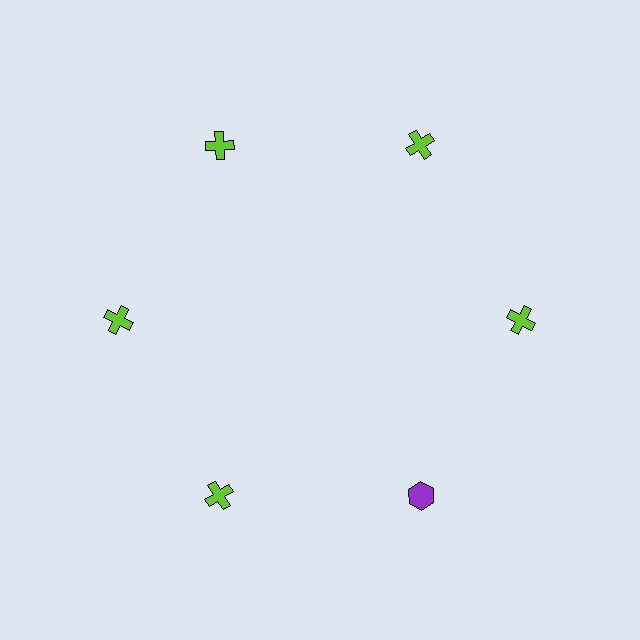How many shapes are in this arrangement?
There are 6 shapes arranged in a ring pattern.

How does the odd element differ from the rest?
It differs in both color (purple instead of lime) and shape (hexagon instead of cross).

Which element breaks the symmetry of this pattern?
The purple hexagon at roughly the 5 o'clock position breaks the symmetry. All other shapes are lime crosses.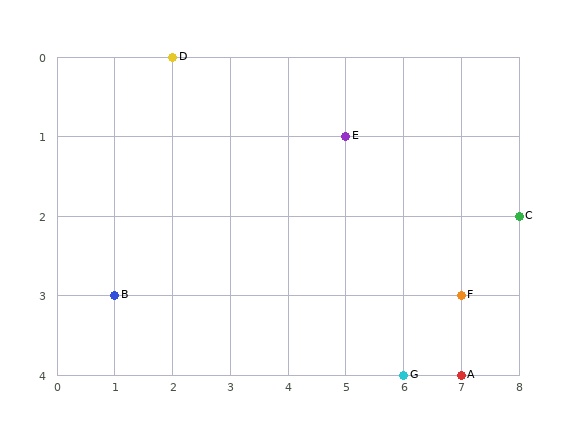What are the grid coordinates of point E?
Point E is at grid coordinates (5, 1).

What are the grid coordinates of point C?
Point C is at grid coordinates (8, 2).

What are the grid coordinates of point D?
Point D is at grid coordinates (2, 0).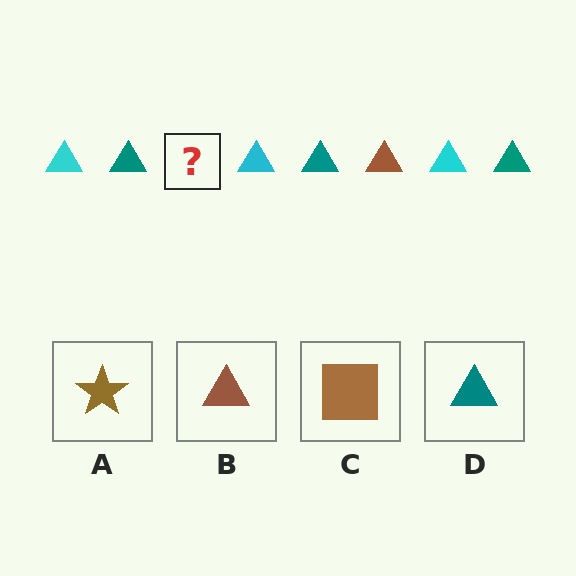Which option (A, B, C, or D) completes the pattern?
B.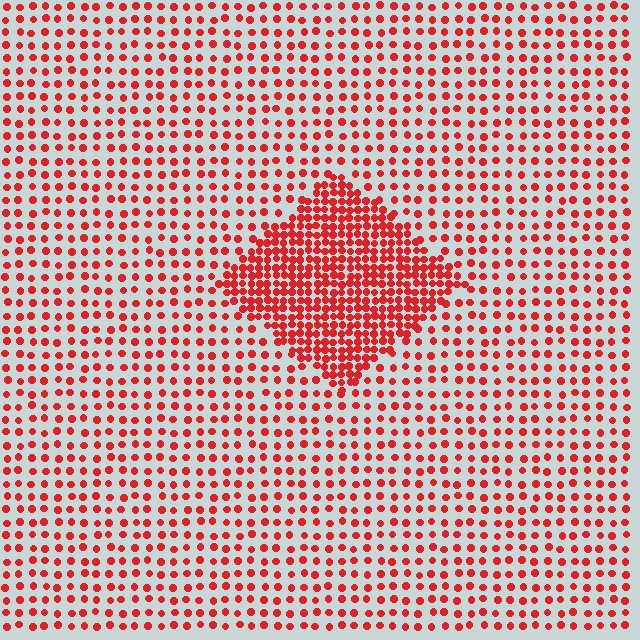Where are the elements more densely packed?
The elements are more densely packed inside the diamond boundary.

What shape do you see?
I see a diamond.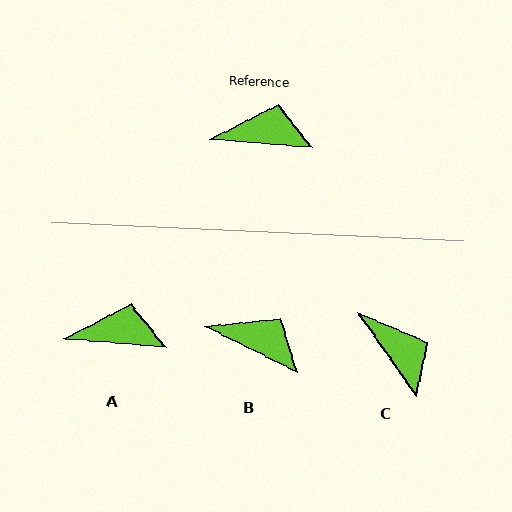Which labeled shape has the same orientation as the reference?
A.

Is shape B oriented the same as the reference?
No, it is off by about 21 degrees.